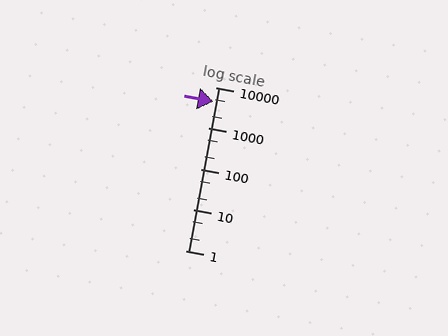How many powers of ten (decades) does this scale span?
The scale spans 4 decades, from 1 to 10000.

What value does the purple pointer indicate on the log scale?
The pointer indicates approximately 4400.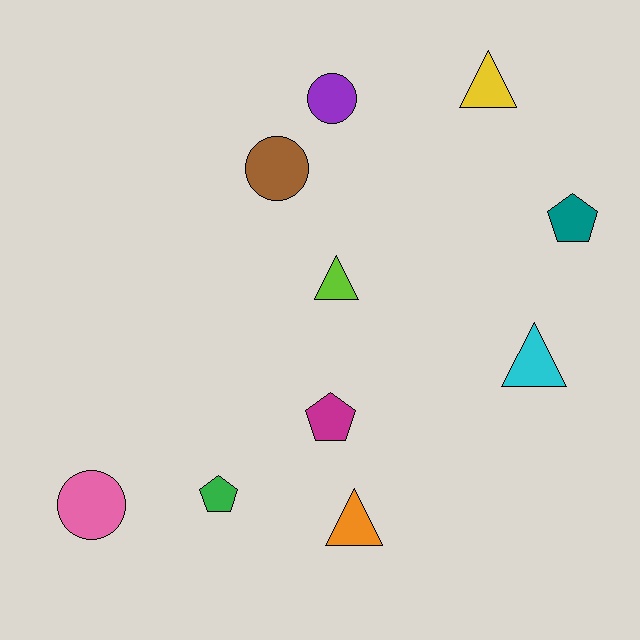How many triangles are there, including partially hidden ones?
There are 4 triangles.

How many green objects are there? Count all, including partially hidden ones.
There is 1 green object.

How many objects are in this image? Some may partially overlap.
There are 10 objects.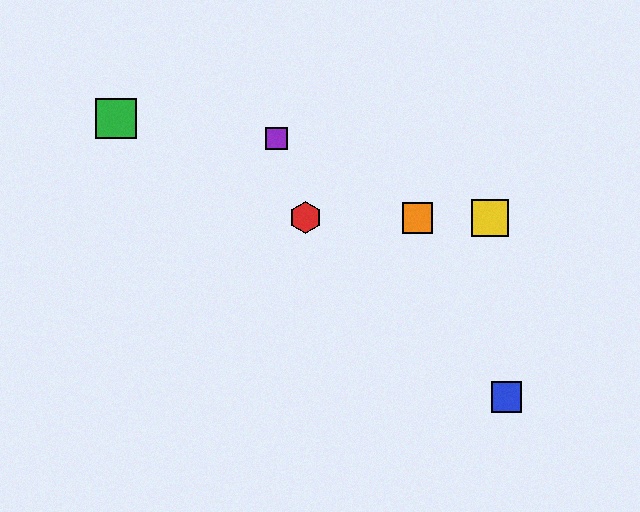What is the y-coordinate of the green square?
The green square is at y≈118.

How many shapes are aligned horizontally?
3 shapes (the red hexagon, the yellow square, the orange square) are aligned horizontally.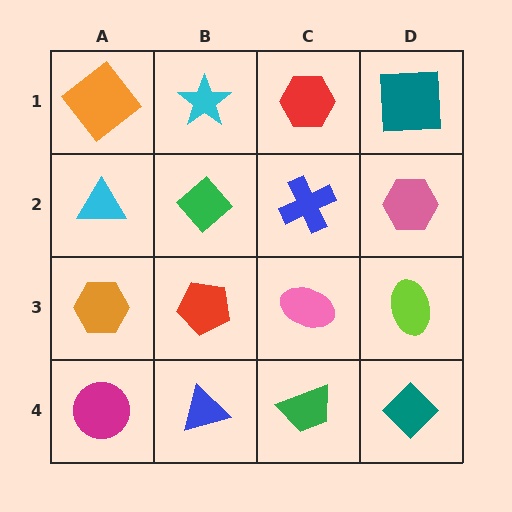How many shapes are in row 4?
4 shapes.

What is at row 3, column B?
A red pentagon.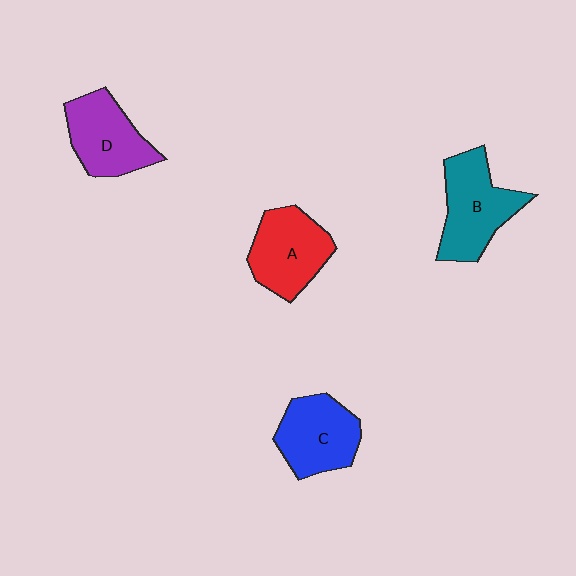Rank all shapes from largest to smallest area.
From largest to smallest: B (teal), A (red), C (blue), D (purple).